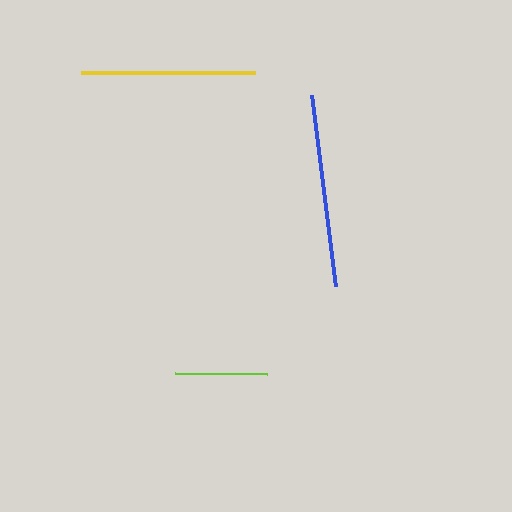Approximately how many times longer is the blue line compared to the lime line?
The blue line is approximately 2.1 times the length of the lime line.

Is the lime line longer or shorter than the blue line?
The blue line is longer than the lime line.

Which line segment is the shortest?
The lime line is the shortest at approximately 92 pixels.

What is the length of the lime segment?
The lime segment is approximately 92 pixels long.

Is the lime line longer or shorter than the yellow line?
The yellow line is longer than the lime line.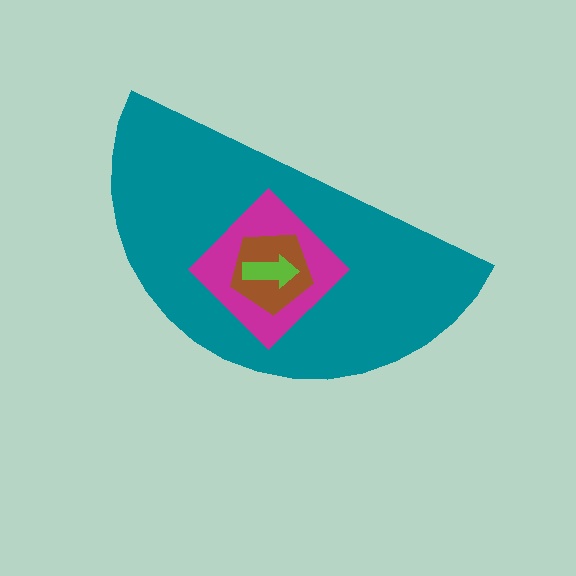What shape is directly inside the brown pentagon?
The lime arrow.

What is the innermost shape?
The lime arrow.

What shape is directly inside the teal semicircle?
The magenta diamond.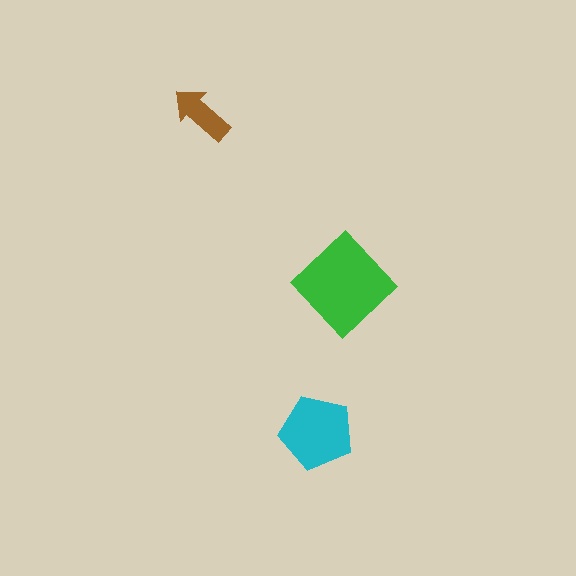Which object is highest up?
The brown arrow is topmost.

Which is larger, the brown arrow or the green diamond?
The green diamond.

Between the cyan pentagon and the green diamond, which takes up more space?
The green diamond.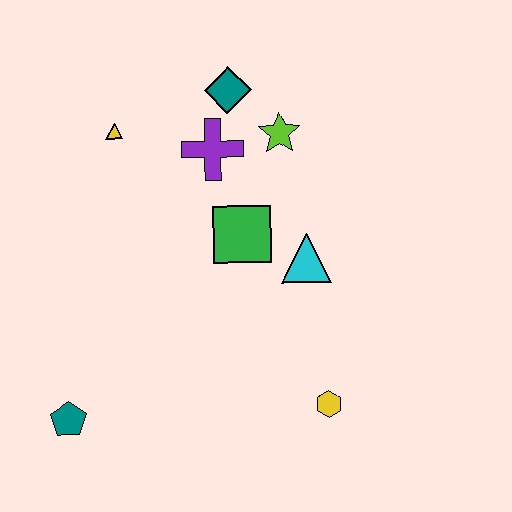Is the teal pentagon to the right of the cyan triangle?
No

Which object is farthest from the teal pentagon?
The teal diamond is farthest from the teal pentagon.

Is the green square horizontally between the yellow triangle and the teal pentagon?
No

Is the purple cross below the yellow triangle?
Yes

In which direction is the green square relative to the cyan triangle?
The green square is to the left of the cyan triangle.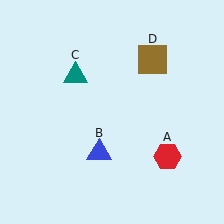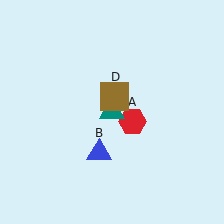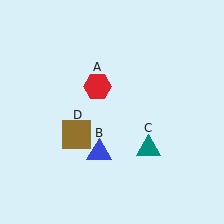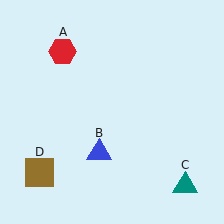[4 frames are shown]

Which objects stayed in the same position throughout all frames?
Blue triangle (object B) remained stationary.